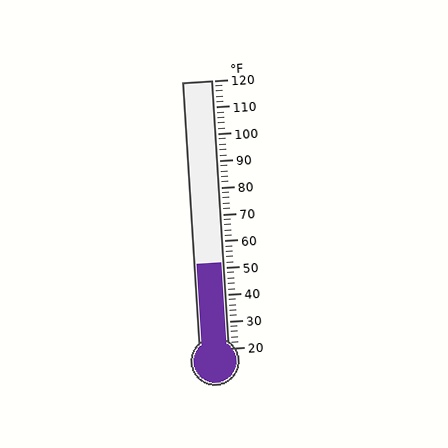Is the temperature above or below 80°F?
The temperature is below 80°F.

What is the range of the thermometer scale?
The thermometer scale ranges from 20°F to 120°F.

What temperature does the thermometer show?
The thermometer shows approximately 52°F.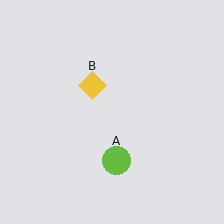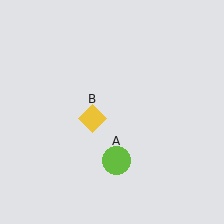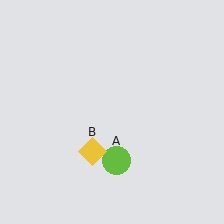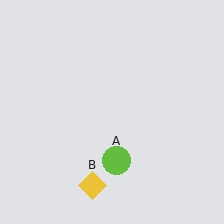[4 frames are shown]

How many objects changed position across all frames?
1 object changed position: yellow diamond (object B).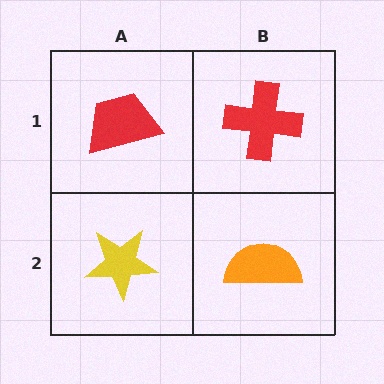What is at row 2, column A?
A yellow star.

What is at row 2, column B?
An orange semicircle.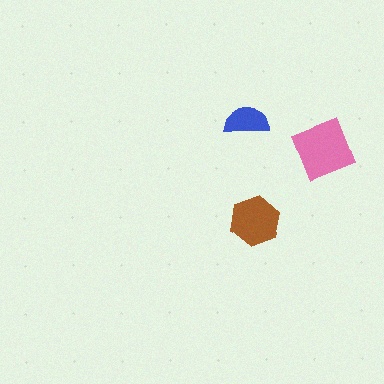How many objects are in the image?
There are 3 objects in the image.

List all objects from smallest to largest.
The blue semicircle, the brown hexagon, the pink square.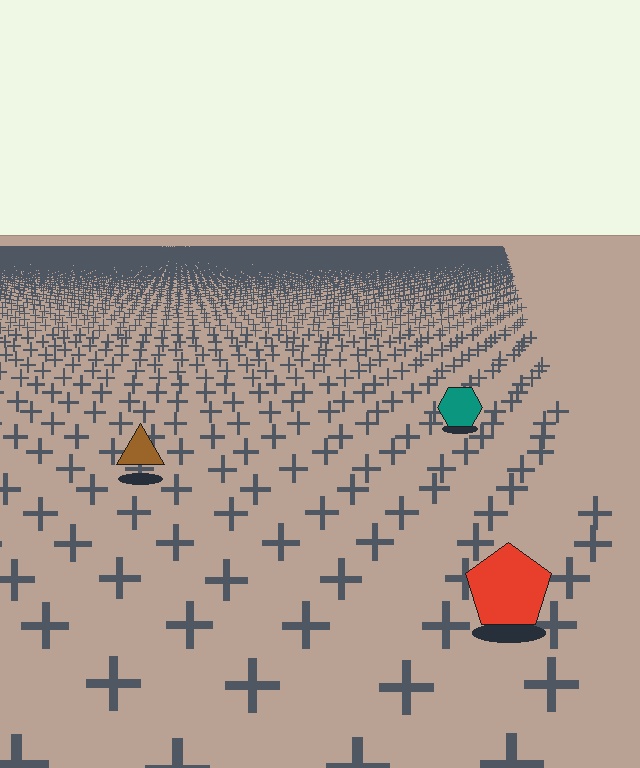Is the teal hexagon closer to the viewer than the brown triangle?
No. The brown triangle is closer — you can tell from the texture gradient: the ground texture is coarser near it.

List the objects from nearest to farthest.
From nearest to farthest: the red pentagon, the brown triangle, the teal hexagon.